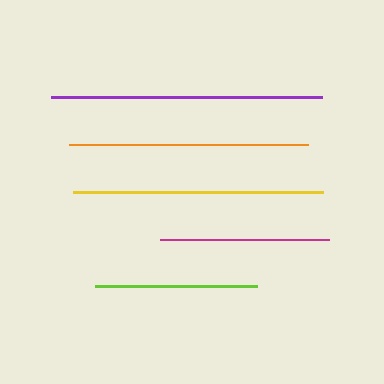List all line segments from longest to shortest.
From longest to shortest: purple, yellow, orange, magenta, lime.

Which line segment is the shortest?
The lime line is the shortest at approximately 162 pixels.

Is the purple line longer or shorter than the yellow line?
The purple line is longer than the yellow line.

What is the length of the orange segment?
The orange segment is approximately 239 pixels long.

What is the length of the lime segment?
The lime segment is approximately 162 pixels long.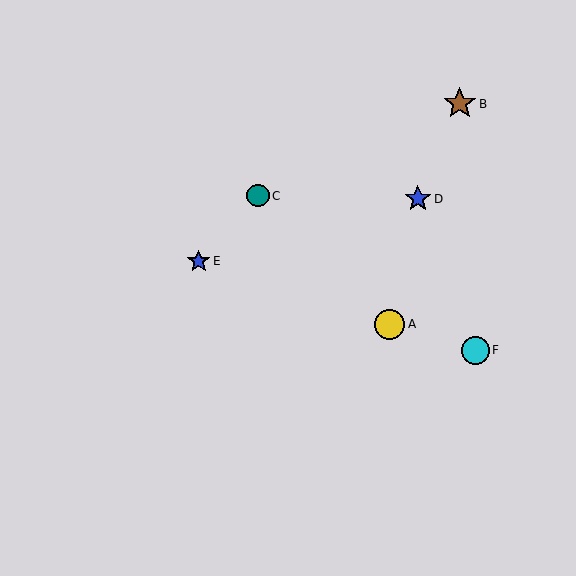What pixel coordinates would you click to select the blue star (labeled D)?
Click at (418, 199) to select the blue star D.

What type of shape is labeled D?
Shape D is a blue star.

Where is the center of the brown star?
The center of the brown star is at (460, 104).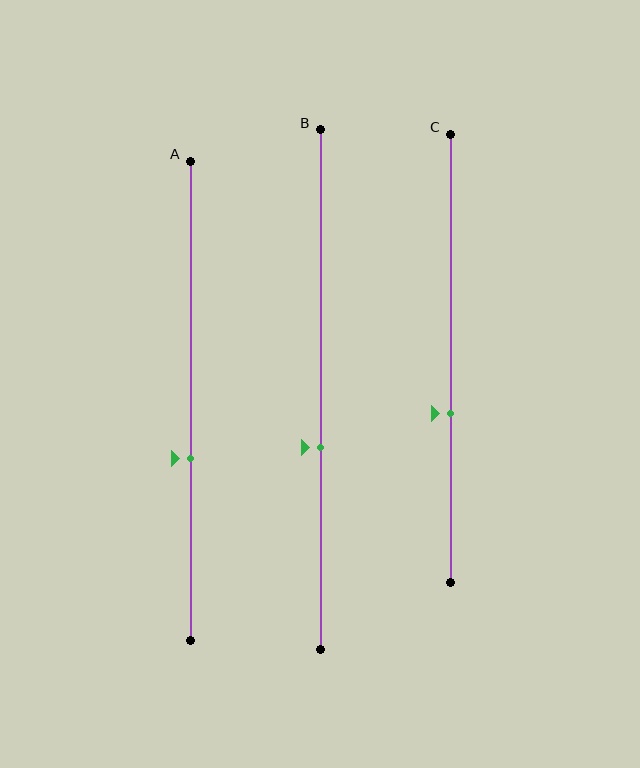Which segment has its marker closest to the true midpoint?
Segment B has its marker closest to the true midpoint.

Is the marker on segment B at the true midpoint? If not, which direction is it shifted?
No, the marker on segment B is shifted downward by about 11% of the segment length.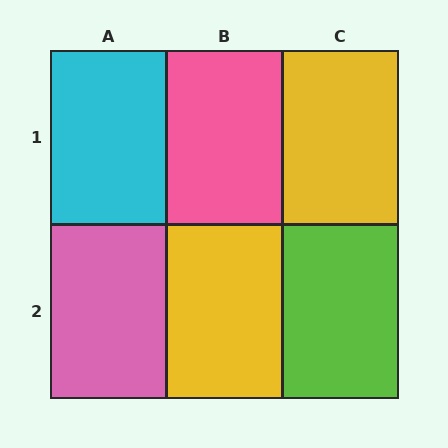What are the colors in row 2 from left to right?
Pink, yellow, lime.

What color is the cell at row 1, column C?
Yellow.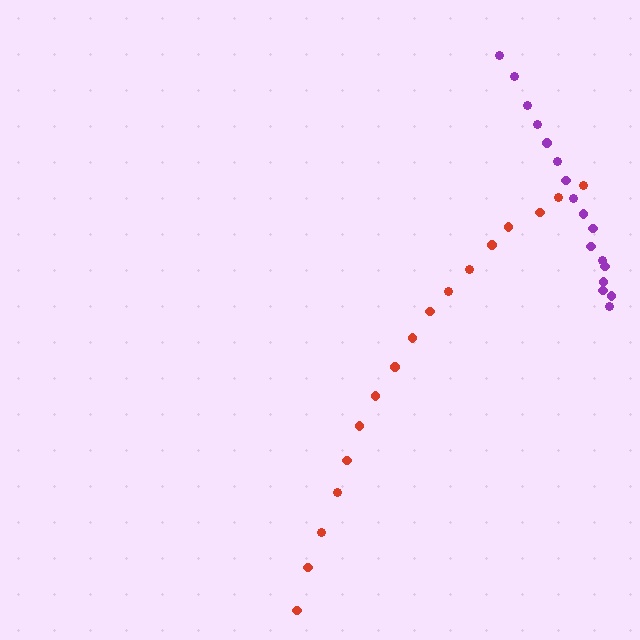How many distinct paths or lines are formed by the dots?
There are 2 distinct paths.